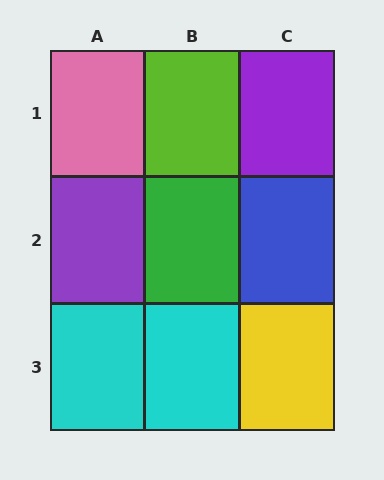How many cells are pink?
1 cell is pink.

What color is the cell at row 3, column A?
Cyan.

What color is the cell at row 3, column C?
Yellow.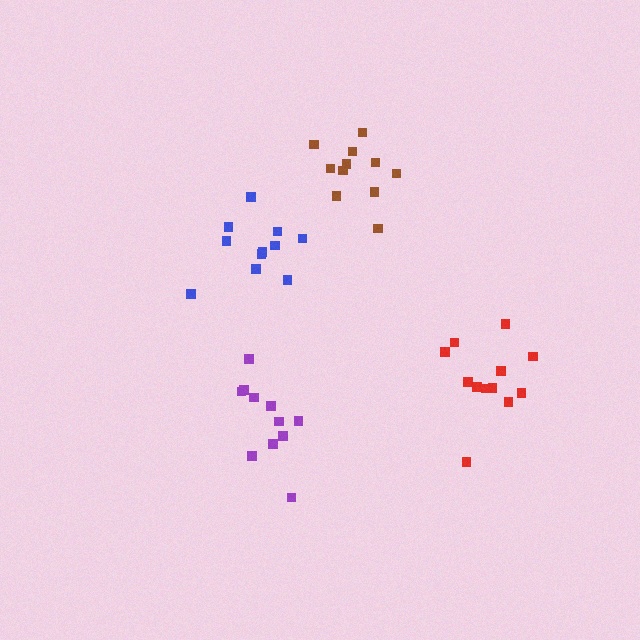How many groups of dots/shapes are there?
There are 4 groups.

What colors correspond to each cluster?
The clusters are colored: blue, brown, red, purple.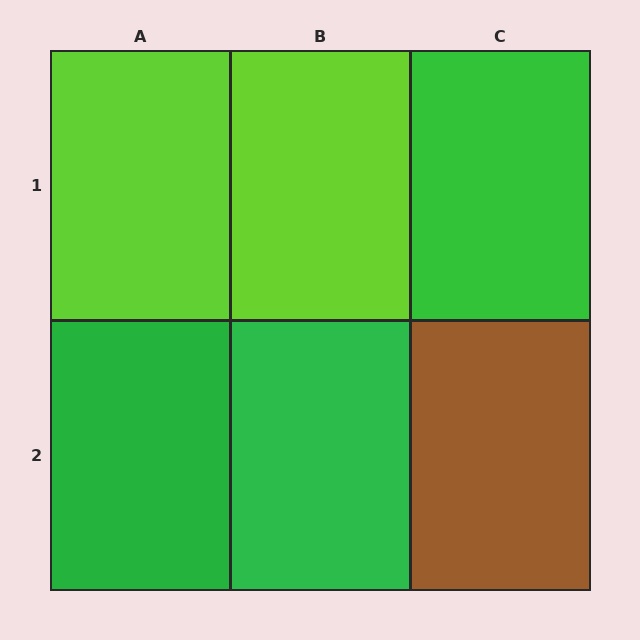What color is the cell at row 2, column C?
Brown.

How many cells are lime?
2 cells are lime.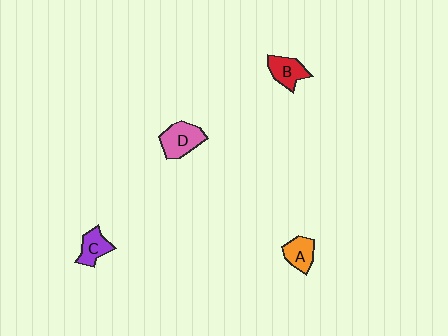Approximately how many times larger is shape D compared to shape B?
Approximately 1.3 times.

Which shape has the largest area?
Shape D (pink).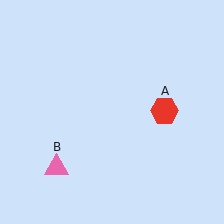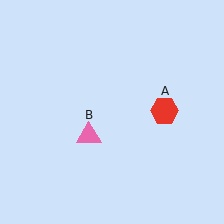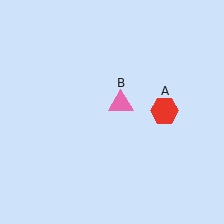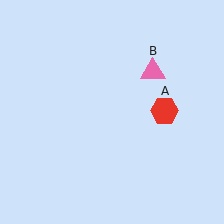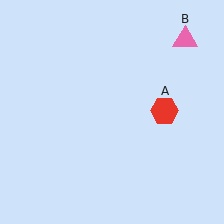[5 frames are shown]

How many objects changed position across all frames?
1 object changed position: pink triangle (object B).